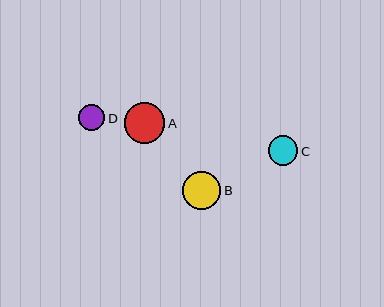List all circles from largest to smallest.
From largest to smallest: A, B, C, D.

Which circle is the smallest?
Circle D is the smallest with a size of approximately 26 pixels.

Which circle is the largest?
Circle A is the largest with a size of approximately 41 pixels.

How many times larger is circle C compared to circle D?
Circle C is approximately 1.1 times the size of circle D.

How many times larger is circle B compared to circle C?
Circle B is approximately 1.3 times the size of circle C.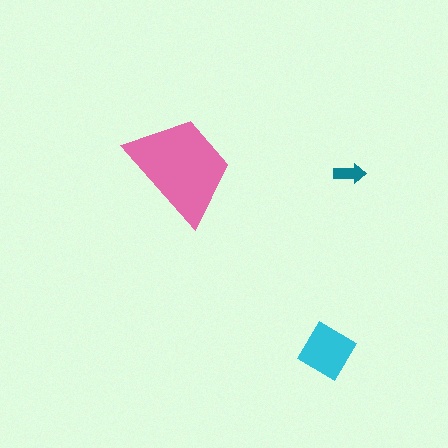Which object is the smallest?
The teal arrow.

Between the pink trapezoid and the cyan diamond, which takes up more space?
The pink trapezoid.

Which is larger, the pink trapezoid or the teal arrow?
The pink trapezoid.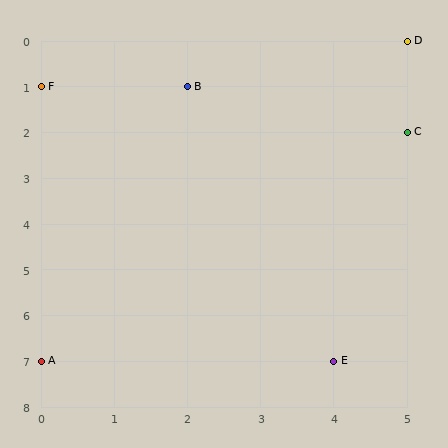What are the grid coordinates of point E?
Point E is at grid coordinates (4, 7).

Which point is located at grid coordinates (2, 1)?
Point B is at (2, 1).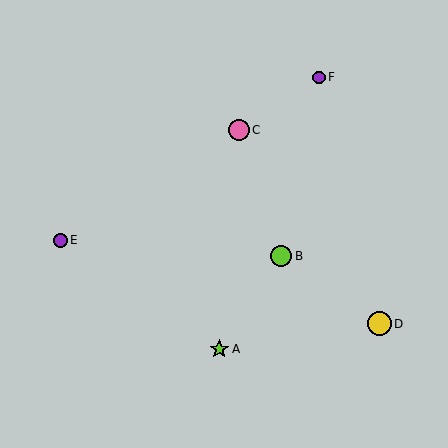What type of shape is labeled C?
Shape C is a pink circle.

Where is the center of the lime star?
The center of the lime star is at (219, 349).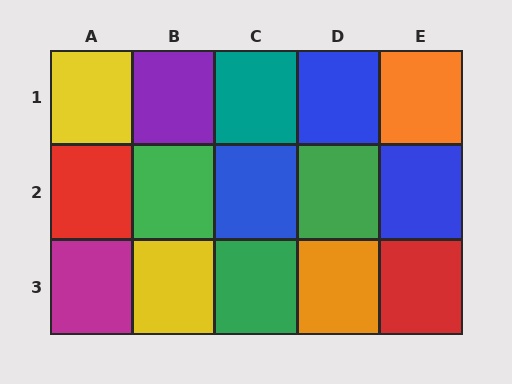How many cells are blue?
3 cells are blue.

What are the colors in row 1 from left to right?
Yellow, purple, teal, blue, orange.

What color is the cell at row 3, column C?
Green.